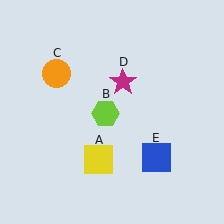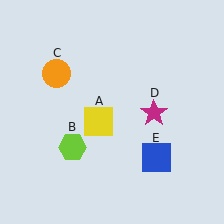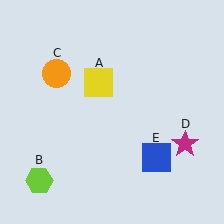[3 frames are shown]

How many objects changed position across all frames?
3 objects changed position: yellow square (object A), lime hexagon (object B), magenta star (object D).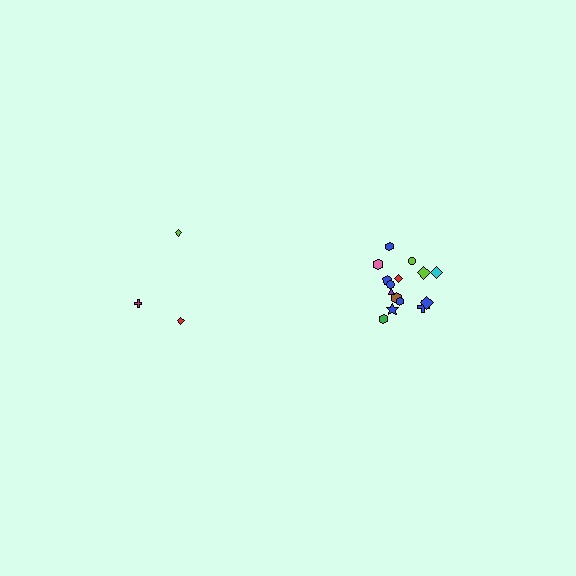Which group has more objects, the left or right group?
The right group.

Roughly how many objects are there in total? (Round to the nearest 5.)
Roughly 20 objects in total.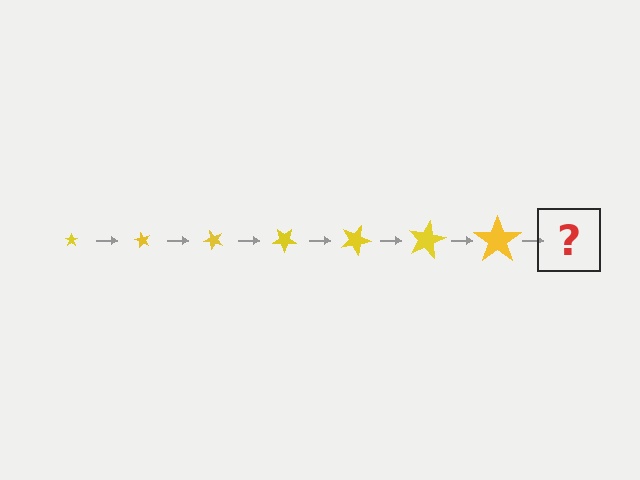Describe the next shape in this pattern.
It should be a star, larger than the previous one and rotated 420 degrees from the start.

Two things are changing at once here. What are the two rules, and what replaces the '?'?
The two rules are that the star grows larger each step and it rotates 60 degrees each step. The '?' should be a star, larger than the previous one and rotated 420 degrees from the start.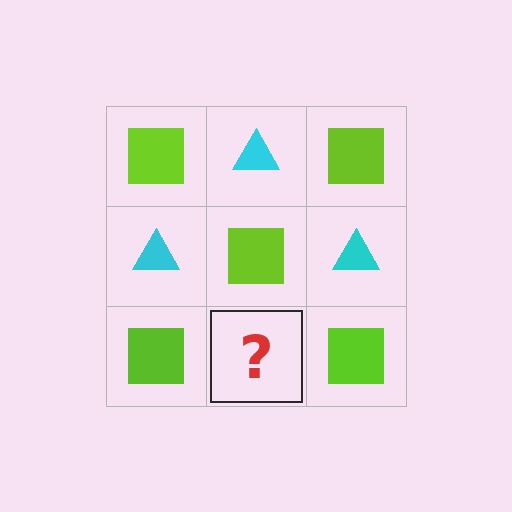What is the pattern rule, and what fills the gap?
The rule is that it alternates lime square and cyan triangle in a checkerboard pattern. The gap should be filled with a cyan triangle.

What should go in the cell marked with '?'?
The missing cell should contain a cyan triangle.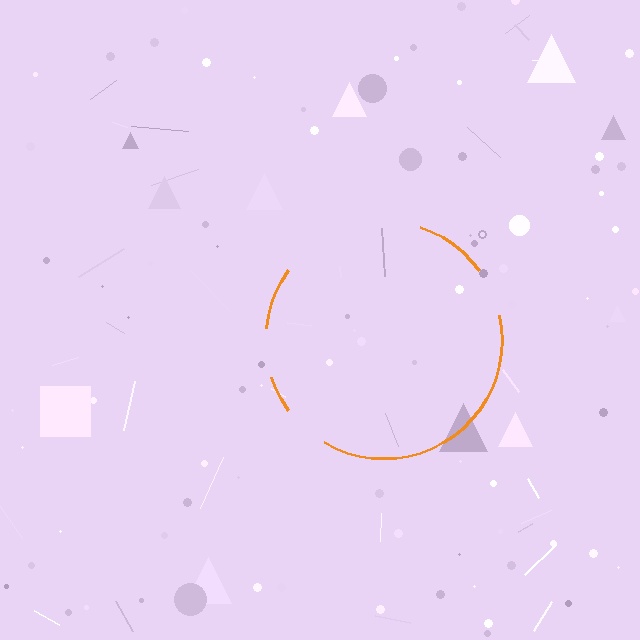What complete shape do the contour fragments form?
The contour fragments form a circle.